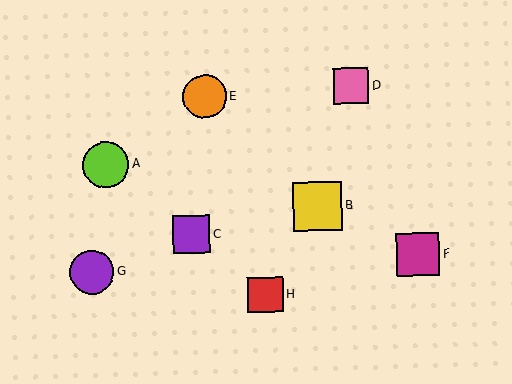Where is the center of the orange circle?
The center of the orange circle is at (205, 96).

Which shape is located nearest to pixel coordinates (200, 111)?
The orange circle (labeled E) at (205, 96) is nearest to that location.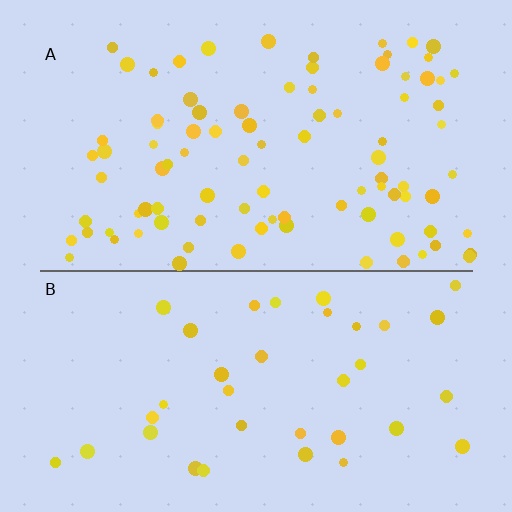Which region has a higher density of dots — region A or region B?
A (the top).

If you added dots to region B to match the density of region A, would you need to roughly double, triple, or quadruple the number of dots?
Approximately triple.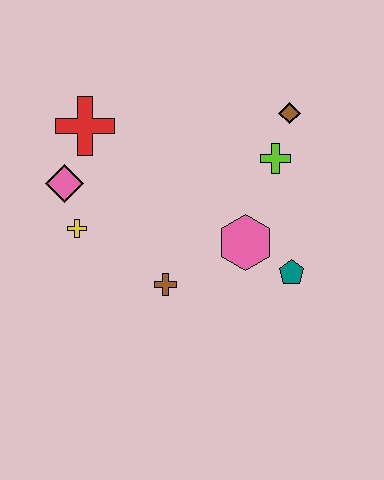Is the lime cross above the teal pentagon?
Yes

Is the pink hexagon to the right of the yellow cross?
Yes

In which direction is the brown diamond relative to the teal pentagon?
The brown diamond is above the teal pentagon.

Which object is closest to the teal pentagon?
The pink hexagon is closest to the teal pentagon.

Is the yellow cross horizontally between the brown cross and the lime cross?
No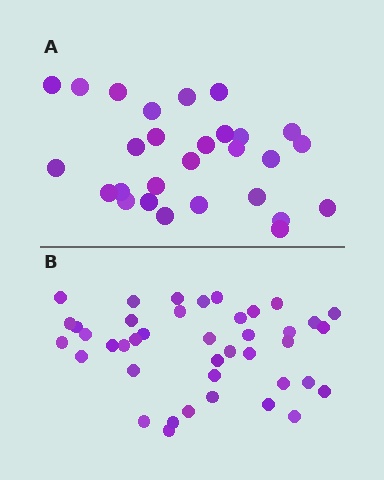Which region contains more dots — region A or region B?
Region B (the bottom region) has more dots.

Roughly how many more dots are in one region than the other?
Region B has approximately 15 more dots than region A.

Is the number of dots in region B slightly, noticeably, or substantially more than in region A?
Region B has substantially more. The ratio is roughly 1.5 to 1.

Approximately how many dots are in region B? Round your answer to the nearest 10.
About 40 dots. (The exact count is 41, which rounds to 40.)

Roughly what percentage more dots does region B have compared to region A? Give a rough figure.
About 45% more.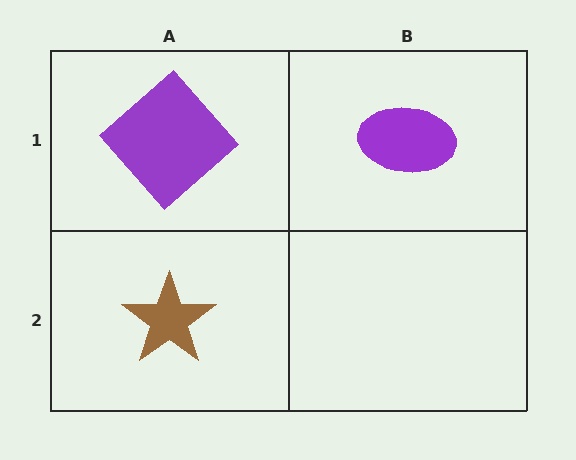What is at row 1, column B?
A purple ellipse.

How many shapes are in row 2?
1 shape.